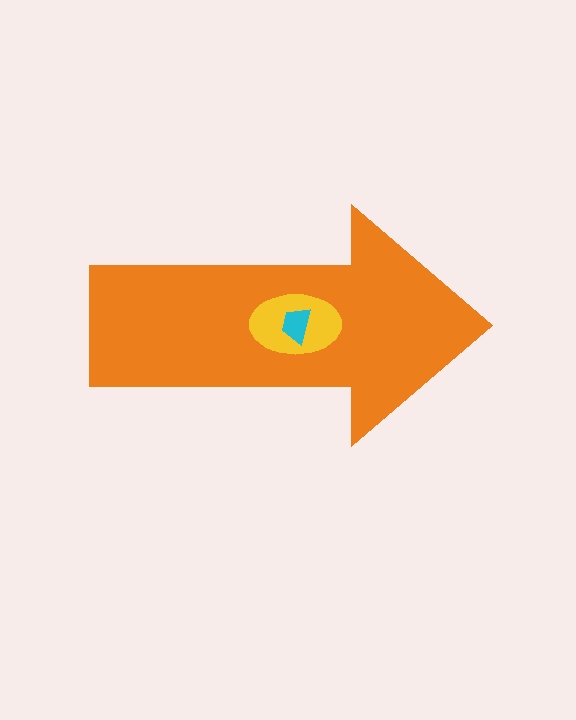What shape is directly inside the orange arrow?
The yellow ellipse.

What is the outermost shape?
The orange arrow.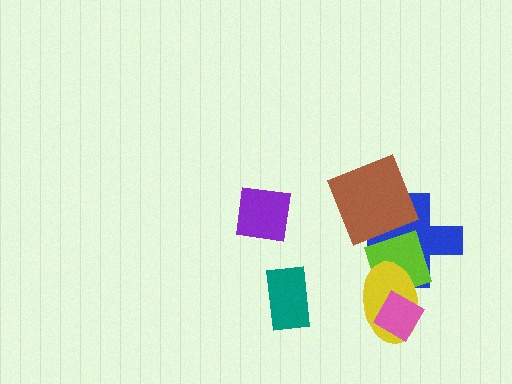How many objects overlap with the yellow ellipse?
3 objects overlap with the yellow ellipse.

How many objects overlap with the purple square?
0 objects overlap with the purple square.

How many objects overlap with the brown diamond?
1 object overlaps with the brown diamond.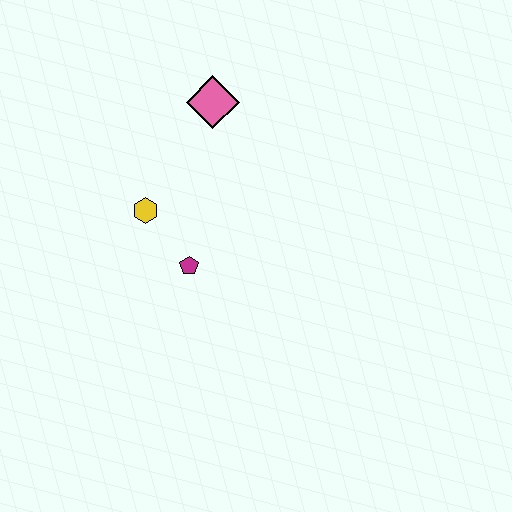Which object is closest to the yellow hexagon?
The magenta pentagon is closest to the yellow hexagon.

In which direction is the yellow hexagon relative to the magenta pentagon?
The yellow hexagon is above the magenta pentagon.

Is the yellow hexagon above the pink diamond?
No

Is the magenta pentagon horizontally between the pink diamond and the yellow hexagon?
Yes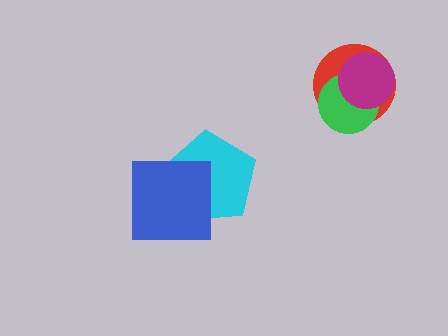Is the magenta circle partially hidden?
No, no other shape covers it.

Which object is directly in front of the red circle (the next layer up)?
The green circle is directly in front of the red circle.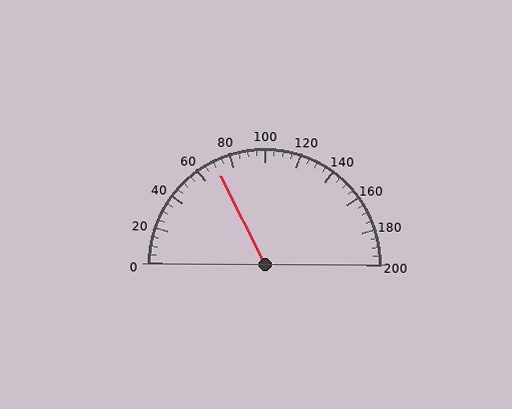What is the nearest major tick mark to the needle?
The nearest major tick mark is 80.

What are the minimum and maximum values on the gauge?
The gauge ranges from 0 to 200.